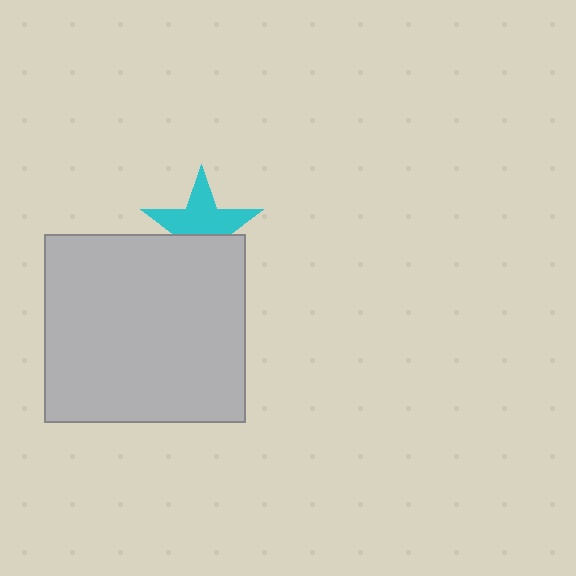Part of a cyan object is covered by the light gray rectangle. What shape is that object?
It is a star.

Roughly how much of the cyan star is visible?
About half of it is visible (roughly 59%).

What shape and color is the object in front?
The object in front is a light gray rectangle.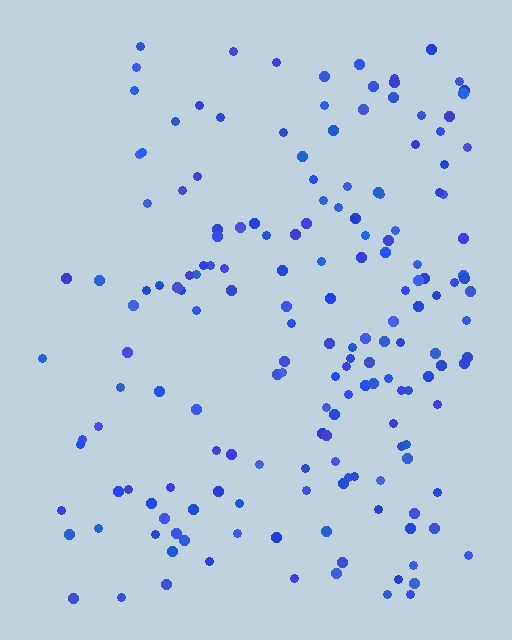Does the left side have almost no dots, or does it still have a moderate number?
Still a moderate number, just noticeably fewer than the right.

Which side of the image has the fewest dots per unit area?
The left.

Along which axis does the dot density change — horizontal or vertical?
Horizontal.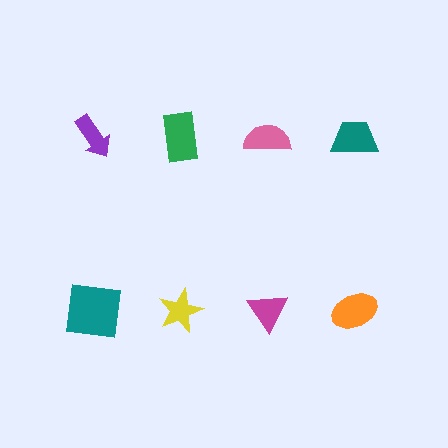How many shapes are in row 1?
4 shapes.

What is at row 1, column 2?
A green rectangle.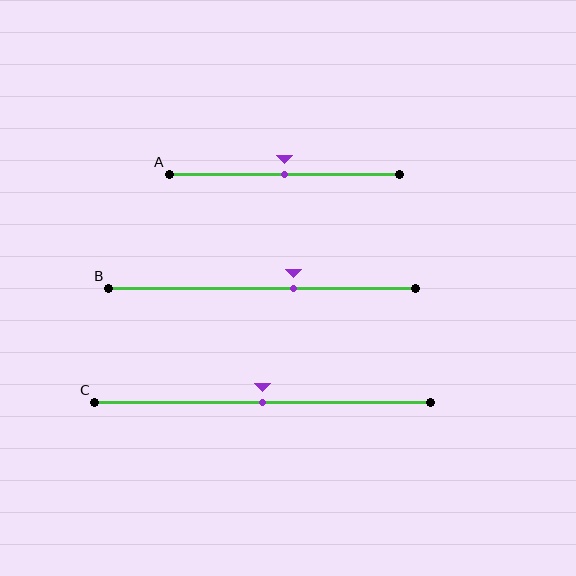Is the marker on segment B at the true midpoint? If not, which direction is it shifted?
No, the marker on segment B is shifted to the right by about 10% of the segment length.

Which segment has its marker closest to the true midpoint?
Segment A has its marker closest to the true midpoint.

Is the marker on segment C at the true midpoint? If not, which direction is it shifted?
Yes, the marker on segment C is at the true midpoint.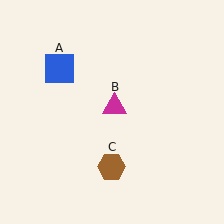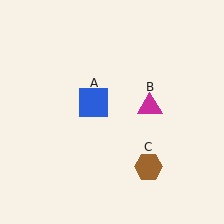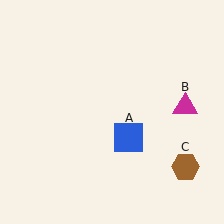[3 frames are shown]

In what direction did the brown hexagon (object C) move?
The brown hexagon (object C) moved right.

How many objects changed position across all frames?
3 objects changed position: blue square (object A), magenta triangle (object B), brown hexagon (object C).